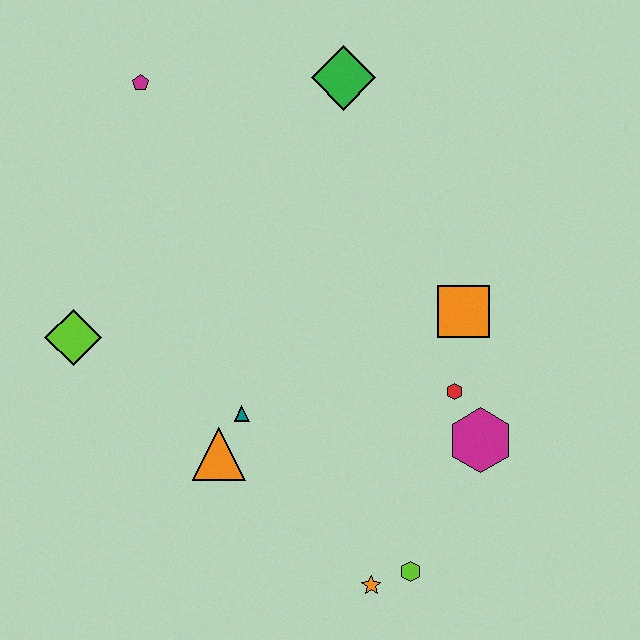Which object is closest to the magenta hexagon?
The red hexagon is closest to the magenta hexagon.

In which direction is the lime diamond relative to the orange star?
The lime diamond is to the left of the orange star.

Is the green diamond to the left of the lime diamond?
No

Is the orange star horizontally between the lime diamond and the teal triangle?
No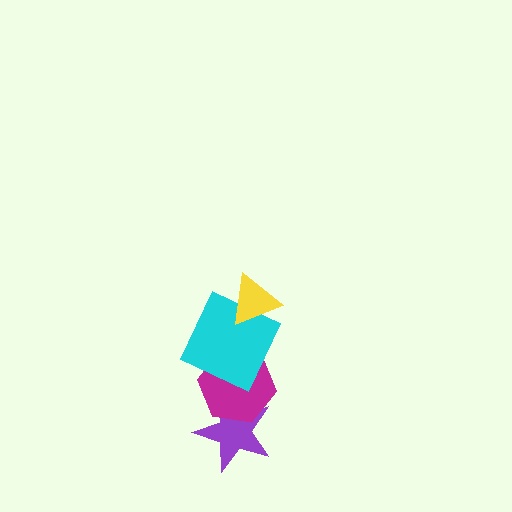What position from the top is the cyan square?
The cyan square is 2nd from the top.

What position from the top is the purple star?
The purple star is 4th from the top.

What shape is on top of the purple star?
The magenta hexagon is on top of the purple star.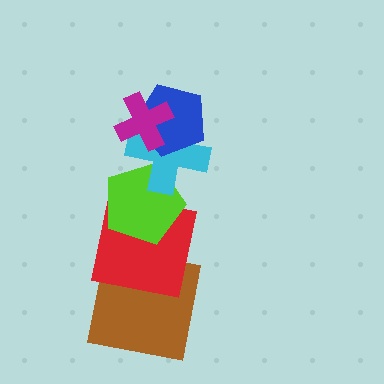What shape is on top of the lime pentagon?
The cyan cross is on top of the lime pentagon.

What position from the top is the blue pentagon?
The blue pentagon is 2nd from the top.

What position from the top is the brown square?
The brown square is 6th from the top.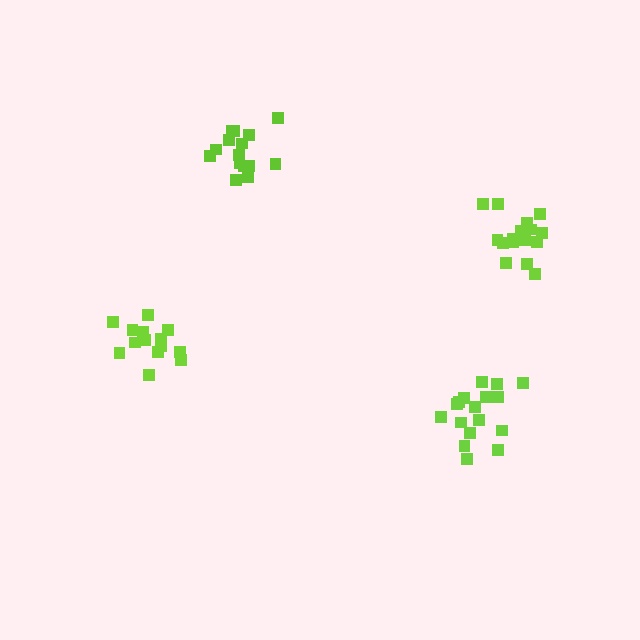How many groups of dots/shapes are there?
There are 4 groups.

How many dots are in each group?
Group 1: 17 dots, Group 2: 14 dots, Group 3: 15 dots, Group 4: 17 dots (63 total).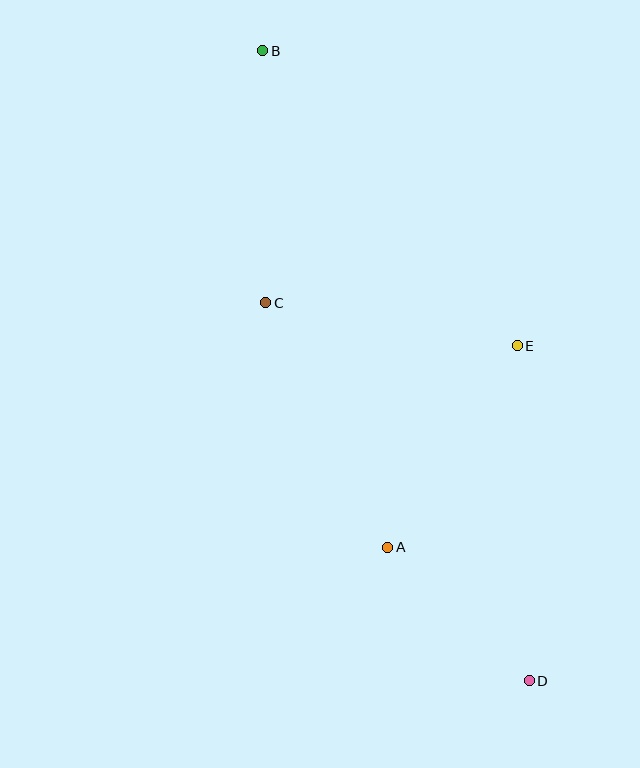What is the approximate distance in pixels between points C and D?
The distance between C and D is approximately 461 pixels.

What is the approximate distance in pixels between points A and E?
The distance between A and E is approximately 240 pixels.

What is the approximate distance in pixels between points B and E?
The distance between B and E is approximately 390 pixels.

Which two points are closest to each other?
Points A and D are closest to each other.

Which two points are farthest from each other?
Points B and D are farthest from each other.